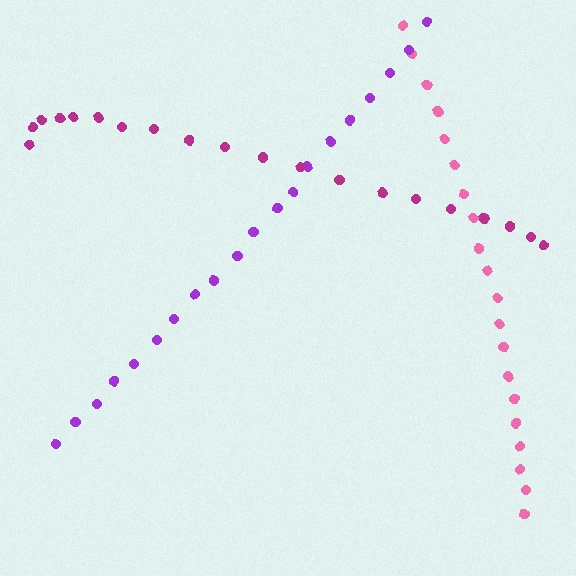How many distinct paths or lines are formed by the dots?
There are 3 distinct paths.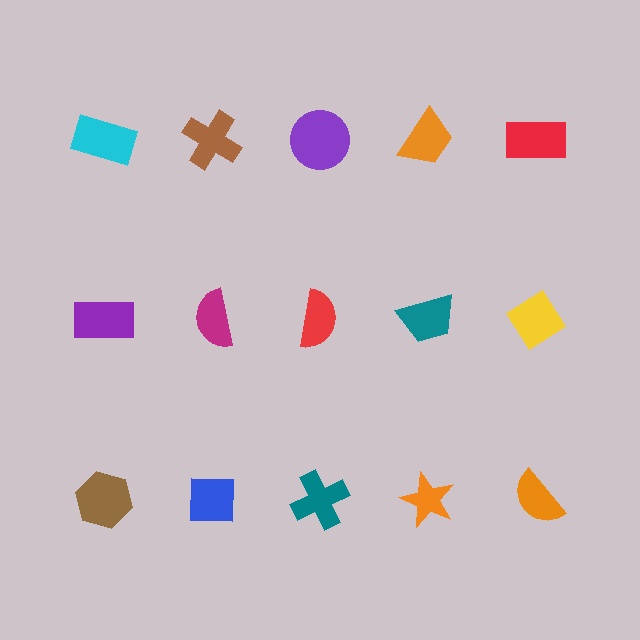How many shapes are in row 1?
5 shapes.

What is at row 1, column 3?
A purple circle.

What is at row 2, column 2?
A magenta semicircle.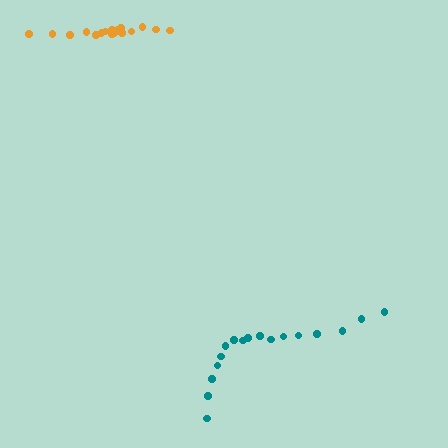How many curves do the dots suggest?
There are 2 distinct paths.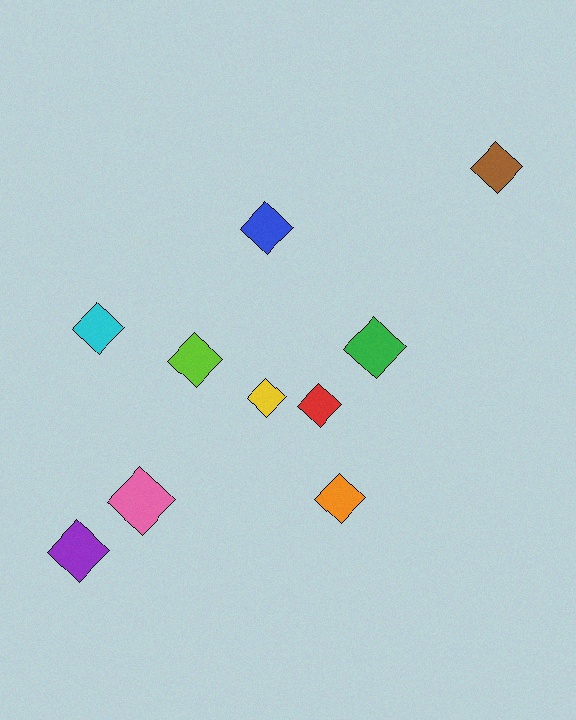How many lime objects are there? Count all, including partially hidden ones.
There is 1 lime object.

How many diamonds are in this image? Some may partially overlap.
There are 10 diamonds.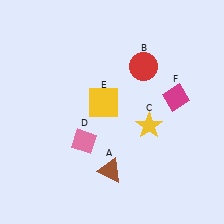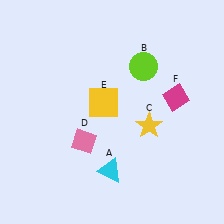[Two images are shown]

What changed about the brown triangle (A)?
In Image 1, A is brown. In Image 2, it changed to cyan.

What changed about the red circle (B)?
In Image 1, B is red. In Image 2, it changed to lime.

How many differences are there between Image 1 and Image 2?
There are 2 differences between the two images.